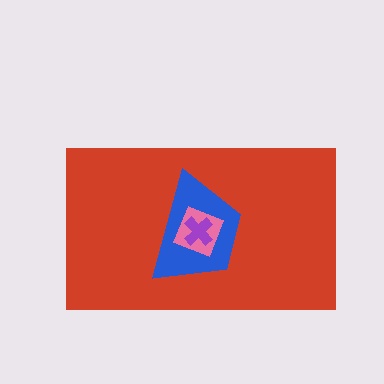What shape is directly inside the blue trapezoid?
The pink square.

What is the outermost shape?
The red rectangle.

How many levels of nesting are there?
4.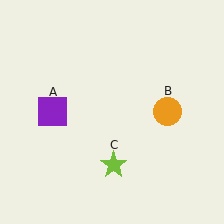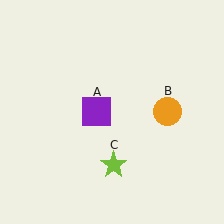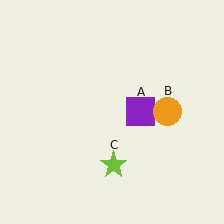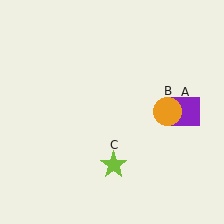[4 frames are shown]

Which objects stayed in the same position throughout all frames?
Orange circle (object B) and lime star (object C) remained stationary.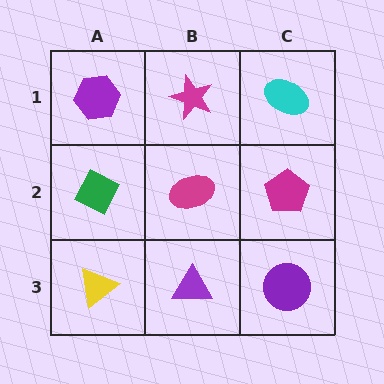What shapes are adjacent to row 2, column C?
A cyan ellipse (row 1, column C), a purple circle (row 3, column C), a magenta ellipse (row 2, column B).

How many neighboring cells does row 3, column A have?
2.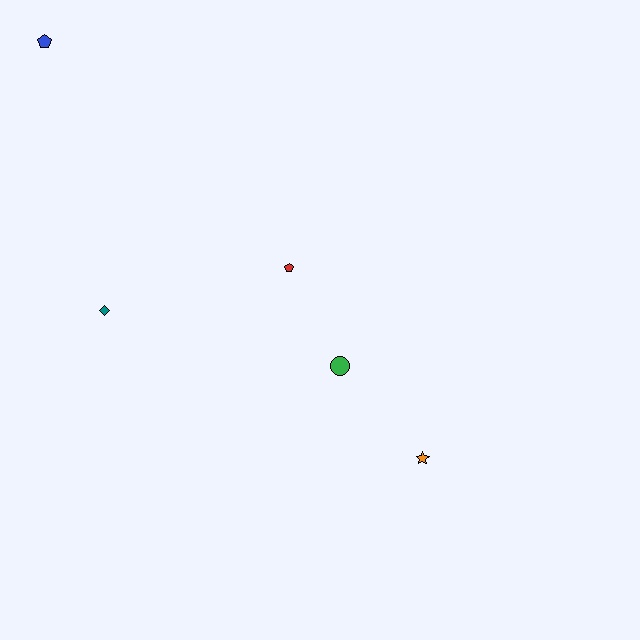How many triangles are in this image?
There are no triangles.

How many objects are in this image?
There are 5 objects.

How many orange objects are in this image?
There is 1 orange object.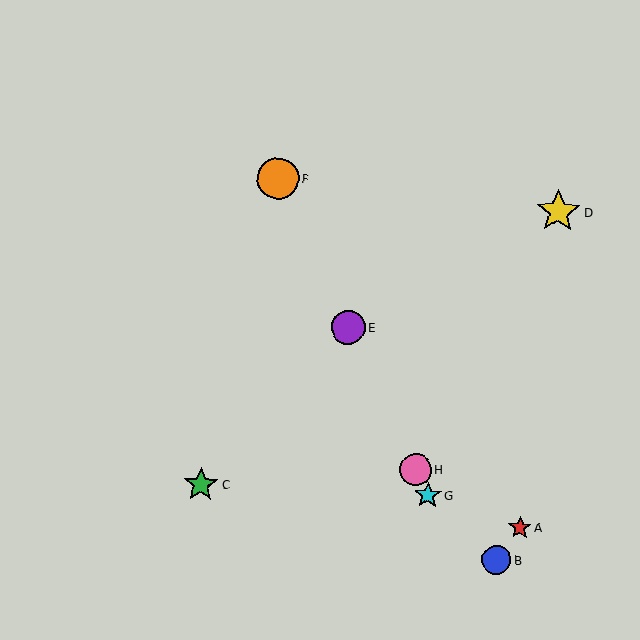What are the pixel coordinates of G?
Object G is at (428, 495).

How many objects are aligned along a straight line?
4 objects (E, F, G, H) are aligned along a straight line.